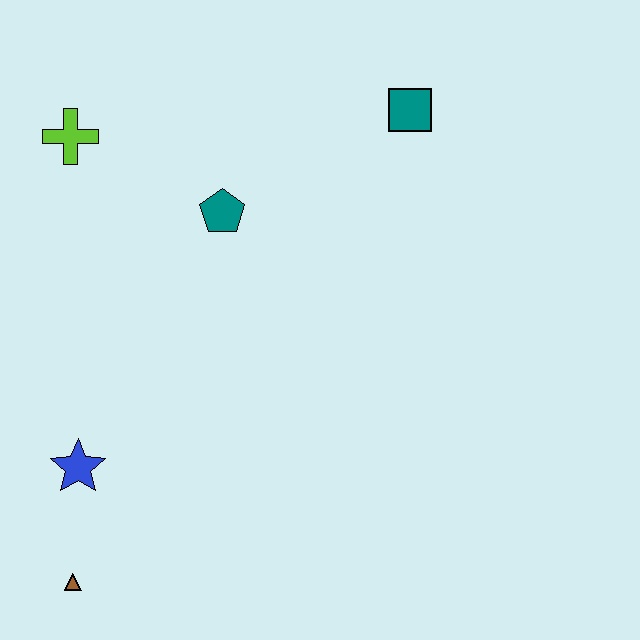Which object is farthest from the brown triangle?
The teal square is farthest from the brown triangle.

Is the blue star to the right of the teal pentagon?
No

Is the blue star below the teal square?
Yes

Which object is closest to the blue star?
The brown triangle is closest to the blue star.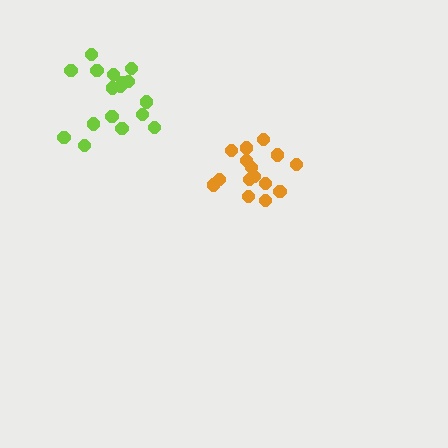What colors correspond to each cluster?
The clusters are colored: orange, lime.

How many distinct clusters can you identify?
There are 2 distinct clusters.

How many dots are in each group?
Group 1: 15 dots, Group 2: 17 dots (32 total).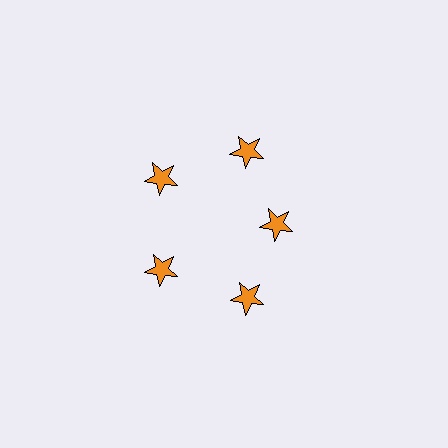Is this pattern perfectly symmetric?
No. The 5 orange stars are arranged in a ring, but one element near the 3 o'clock position is pulled inward toward the center, breaking the 5-fold rotational symmetry.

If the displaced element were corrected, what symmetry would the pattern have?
It would have 5-fold rotational symmetry — the pattern would map onto itself every 72 degrees.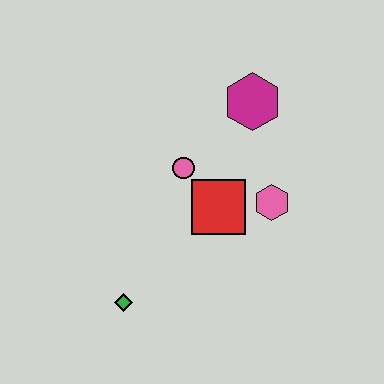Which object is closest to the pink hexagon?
The red square is closest to the pink hexagon.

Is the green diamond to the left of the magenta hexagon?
Yes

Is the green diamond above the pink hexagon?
No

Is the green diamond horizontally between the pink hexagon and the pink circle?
No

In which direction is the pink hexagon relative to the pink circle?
The pink hexagon is to the right of the pink circle.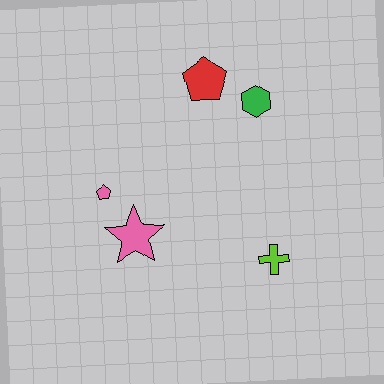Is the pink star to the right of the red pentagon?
No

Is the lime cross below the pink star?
Yes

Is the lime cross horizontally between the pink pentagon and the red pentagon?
No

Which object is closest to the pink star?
The pink pentagon is closest to the pink star.